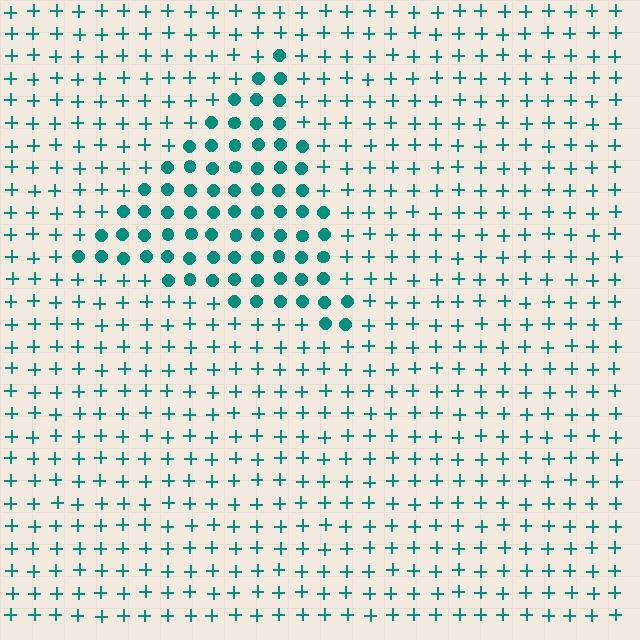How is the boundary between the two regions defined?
The boundary is defined by a change in element shape: circles inside vs. plus signs outside. All elements share the same color and spacing.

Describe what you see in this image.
The image is filled with small teal elements arranged in a uniform grid. A triangle-shaped region contains circles, while the surrounding area contains plus signs. The boundary is defined purely by the change in element shape.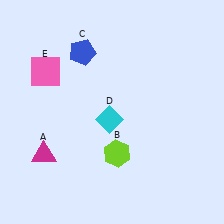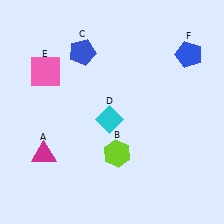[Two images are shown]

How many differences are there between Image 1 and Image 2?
There is 1 difference between the two images.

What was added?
A blue pentagon (F) was added in Image 2.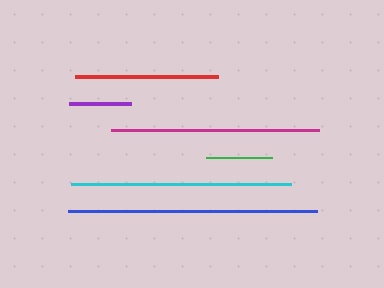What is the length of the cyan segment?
The cyan segment is approximately 219 pixels long.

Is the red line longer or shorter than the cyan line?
The cyan line is longer than the red line.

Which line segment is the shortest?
The purple line is the shortest at approximately 62 pixels.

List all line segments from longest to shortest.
From longest to shortest: blue, cyan, magenta, red, green, purple.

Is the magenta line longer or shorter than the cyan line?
The cyan line is longer than the magenta line.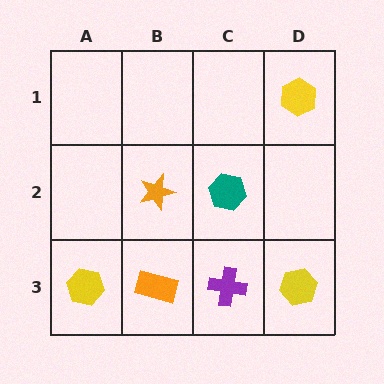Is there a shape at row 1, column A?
No, that cell is empty.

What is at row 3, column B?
An orange rectangle.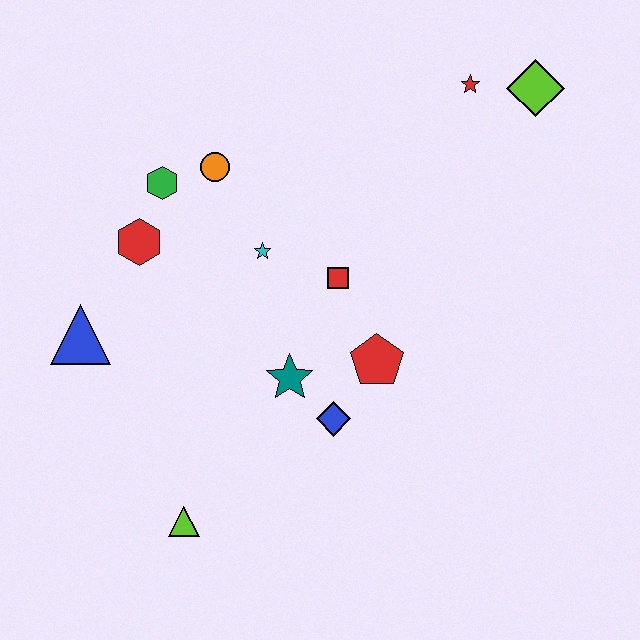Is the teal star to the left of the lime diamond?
Yes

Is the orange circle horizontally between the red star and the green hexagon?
Yes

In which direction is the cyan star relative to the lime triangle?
The cyan star is above the lime triangle.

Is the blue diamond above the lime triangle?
Yes